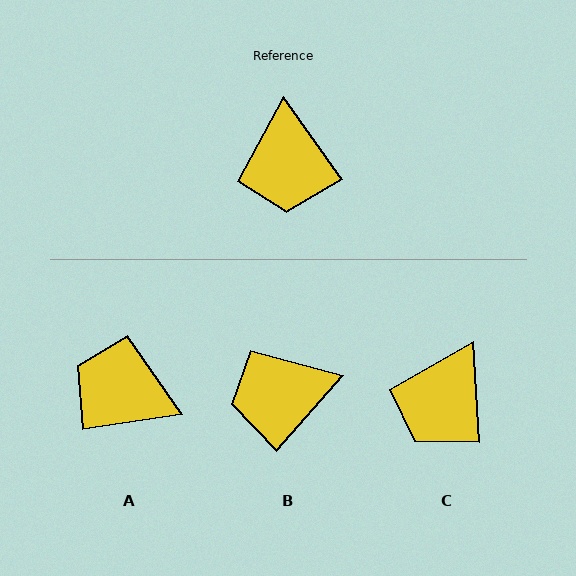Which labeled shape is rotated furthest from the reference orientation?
A, about 117 degrees away.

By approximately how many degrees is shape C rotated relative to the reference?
Approximately 32 degrees clockwise.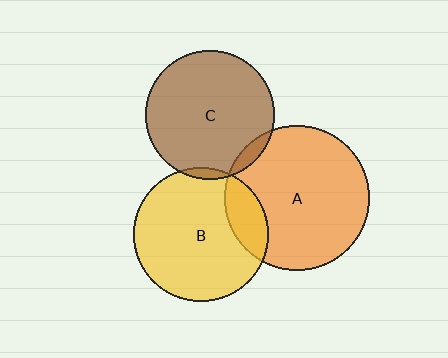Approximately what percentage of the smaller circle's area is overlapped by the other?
Approximately 15%.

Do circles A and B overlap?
Yes.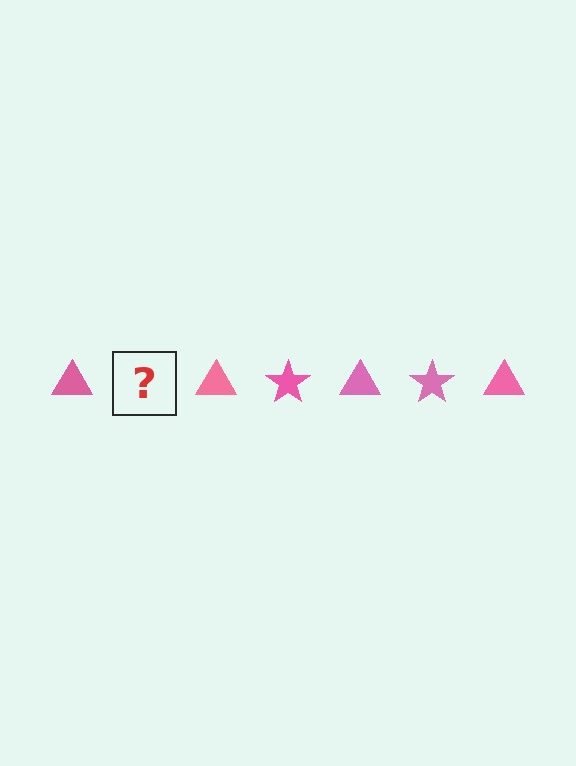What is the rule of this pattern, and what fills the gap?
The rule is that the pattern cycles through triangle, star shapes in pink. The gap should be filled with a pink star.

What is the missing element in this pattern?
The missing element is a pink star.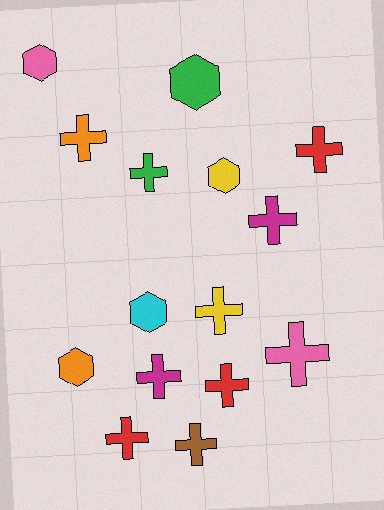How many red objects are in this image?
There are 3 red objects.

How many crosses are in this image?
There are 10 crosses.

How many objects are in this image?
There are 15 objects.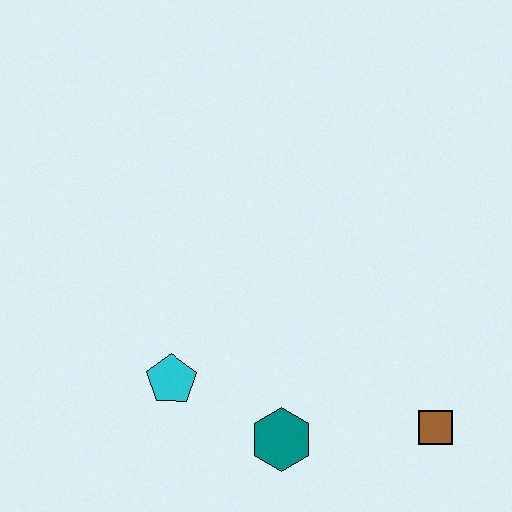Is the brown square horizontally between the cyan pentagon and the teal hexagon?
No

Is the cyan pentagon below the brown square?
No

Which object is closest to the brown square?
The teal hexagon is closest to the brown square.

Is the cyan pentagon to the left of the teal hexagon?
Yes